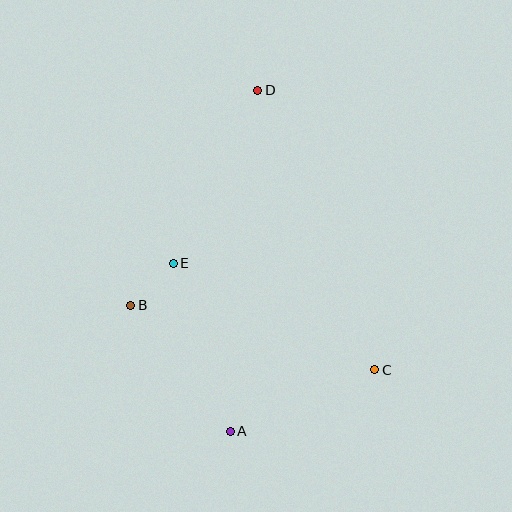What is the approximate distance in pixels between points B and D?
The distance between B and D is approximately 250 pixels.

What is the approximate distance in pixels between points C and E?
The distance between C and E is approximately 228 pixels.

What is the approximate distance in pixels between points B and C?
The distance between B and C is approximately 253 pixels.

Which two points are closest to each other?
Points B and E are closest to each other.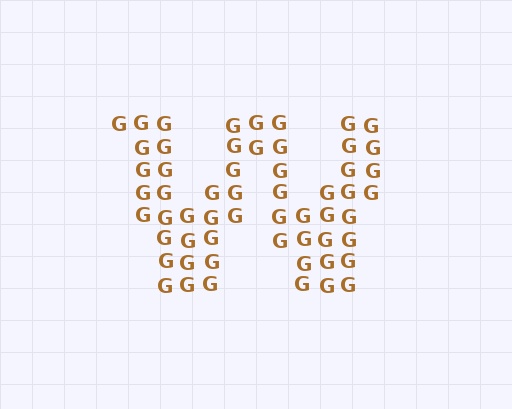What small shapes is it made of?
It is made of small letter G's.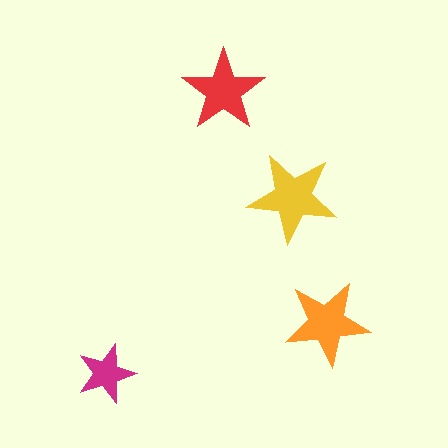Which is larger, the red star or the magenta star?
The red one.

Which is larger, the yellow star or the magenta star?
The yellow one.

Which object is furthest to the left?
The magenta star is leftmost.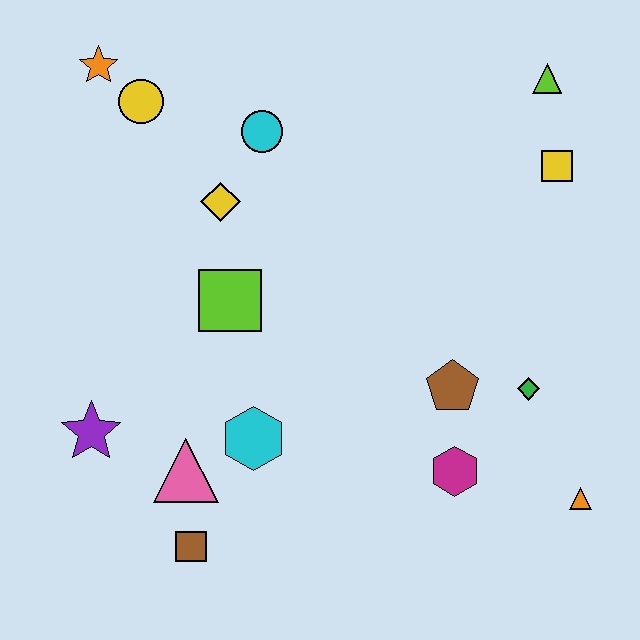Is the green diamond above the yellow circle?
No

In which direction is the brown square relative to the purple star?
The brown square is below the purple star.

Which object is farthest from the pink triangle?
The lime triangle is farthest from the pink triangle.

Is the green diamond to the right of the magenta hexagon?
Yes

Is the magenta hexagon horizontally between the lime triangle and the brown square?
Yes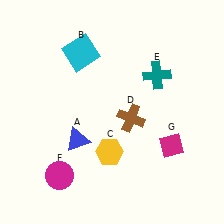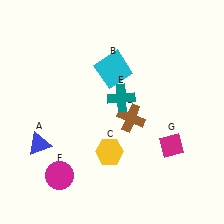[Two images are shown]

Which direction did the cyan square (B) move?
The cyan square (B) moved right.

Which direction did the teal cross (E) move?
The teal cross (E) moved left.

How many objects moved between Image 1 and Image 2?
3 objects moved between the two images.